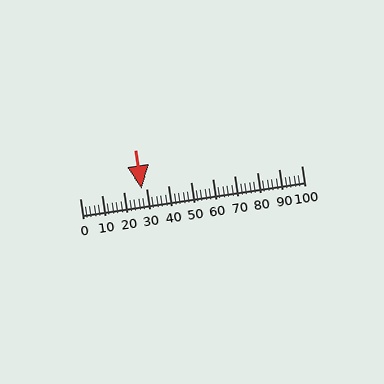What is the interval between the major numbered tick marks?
The major tick marks are spaced 10 units apart.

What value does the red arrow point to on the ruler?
The red arrow points to approximately 28.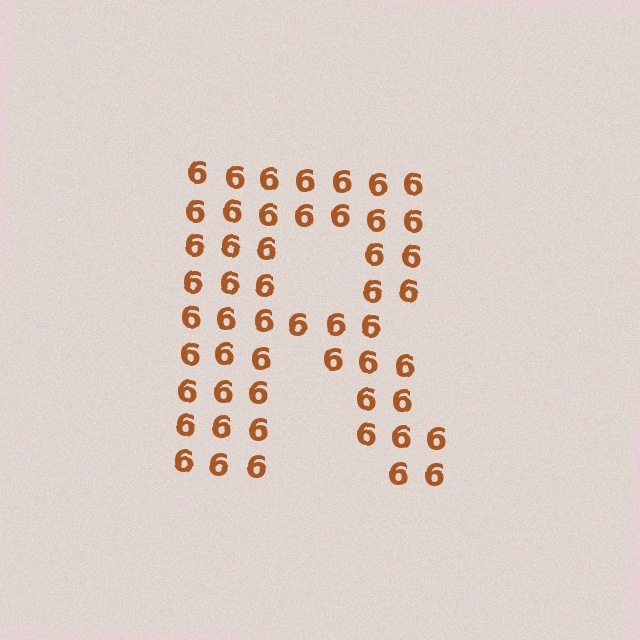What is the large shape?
The large shape is the letter R.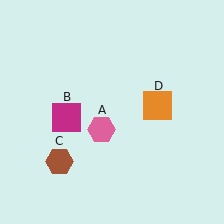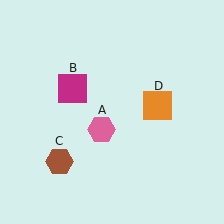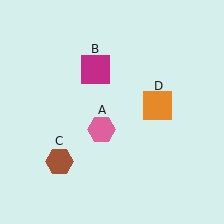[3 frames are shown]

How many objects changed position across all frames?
1 object changed position: magenta square (object B).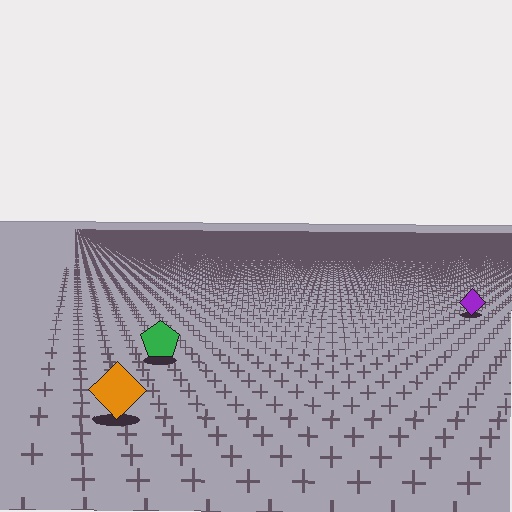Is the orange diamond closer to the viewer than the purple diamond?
Yes. The orange diamond is closer — you can tell from the texture gradient: the ground texture is coarser near it.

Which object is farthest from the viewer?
The purple diamond is farthest from the viewer. It appears smaller and the ground texture around it is denser.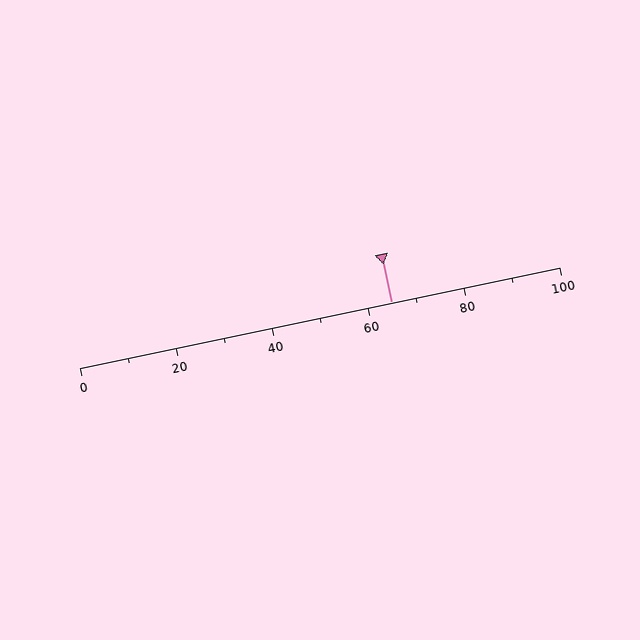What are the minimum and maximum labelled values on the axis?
The axis runs from 0 to 100.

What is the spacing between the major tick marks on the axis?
The major ticks are spaced 20 apart.